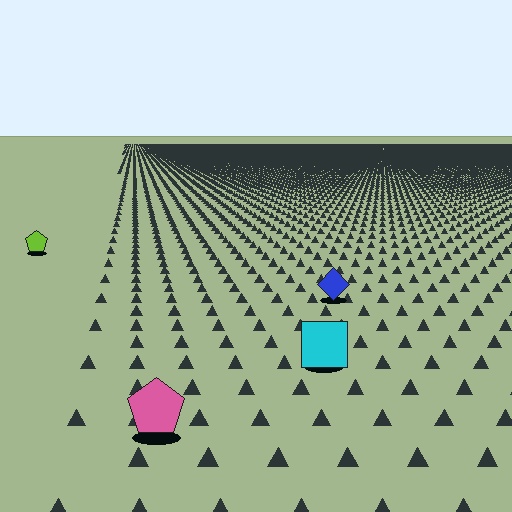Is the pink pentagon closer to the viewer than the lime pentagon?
Yes. The pink pentagon is closer — you can tell from the texture gradient: the ground texture is coarser near it.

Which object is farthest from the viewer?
The lime pentagon is farthest from the viewer. It appears smaller and the ground texture around it is denser.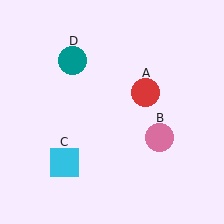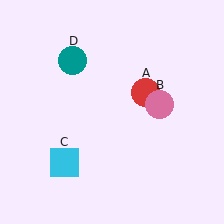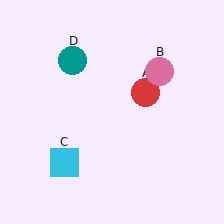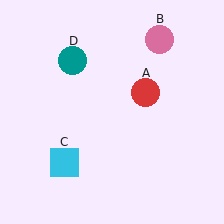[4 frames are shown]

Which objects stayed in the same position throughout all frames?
Red circle (object A) and cyan square (object C) and teal circle (object D) remained stationary.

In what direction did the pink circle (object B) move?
The pink circle (object B) moved up.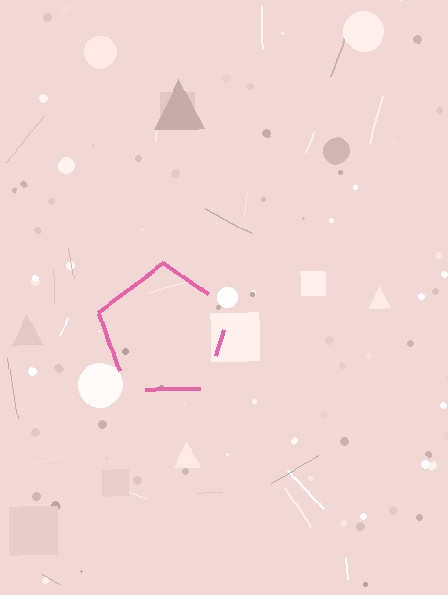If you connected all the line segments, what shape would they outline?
They would outline a pentagon.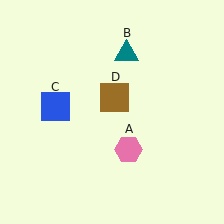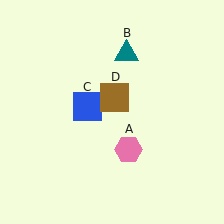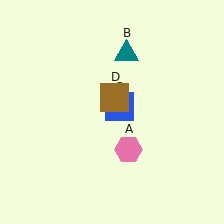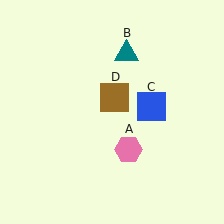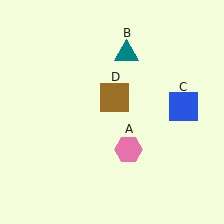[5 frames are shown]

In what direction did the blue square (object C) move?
The blue square (object C) moved right.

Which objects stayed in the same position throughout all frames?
Pink hexagon (object A) and teal triangle (object B) and brown square (object D) remained stationary.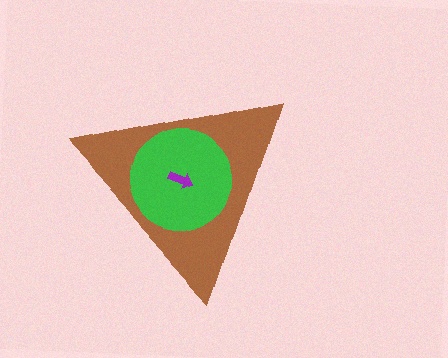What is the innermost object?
The purple arrow.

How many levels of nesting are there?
3.